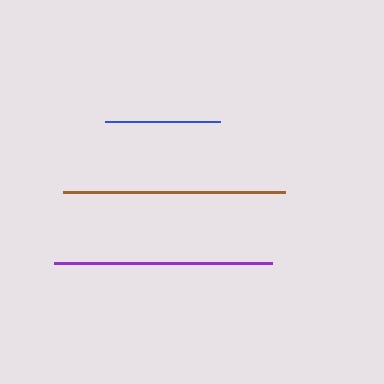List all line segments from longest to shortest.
From longest to shortest: brown, purple, blue.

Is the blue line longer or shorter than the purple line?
The purple line is longer than the blue line.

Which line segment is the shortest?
The blue line is the shortest at approximately 115 pixels.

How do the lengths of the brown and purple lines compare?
The brown and purple lines are approximately the same length.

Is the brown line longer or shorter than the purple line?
The brown line is longer than the purple line.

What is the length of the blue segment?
The blue segment is approximately 115 pixels long.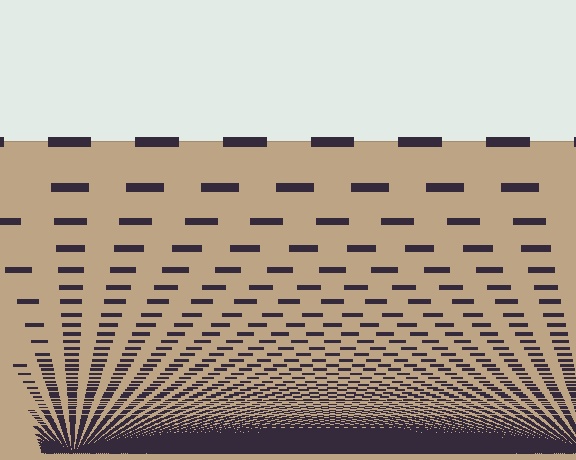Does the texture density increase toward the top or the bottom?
Density increases toward the bottom.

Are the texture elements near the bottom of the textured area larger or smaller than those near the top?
Smaller. The gradient is inverted — elements near the bottom are smaller and denser.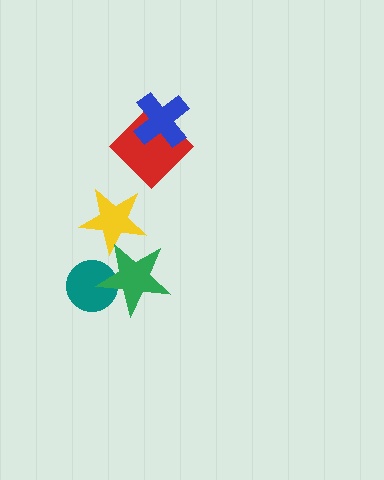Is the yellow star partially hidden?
Yes, it is partially covered by another shape.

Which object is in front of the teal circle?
The green star is in front of the teal circle.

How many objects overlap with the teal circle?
1 object overlaps with the teal circle.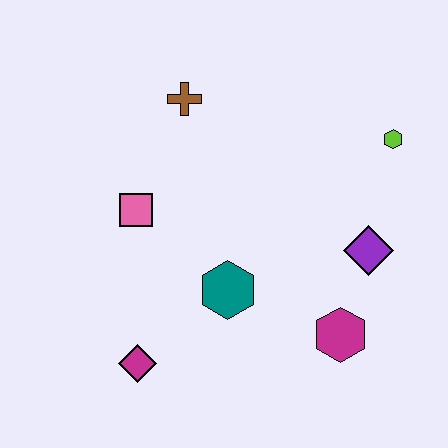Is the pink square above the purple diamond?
Yes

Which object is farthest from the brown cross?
The magenta hexagon is farthest from the brown cross.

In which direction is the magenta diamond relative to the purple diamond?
The magenta diamond is to the left of the purple diamond.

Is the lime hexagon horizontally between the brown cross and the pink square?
No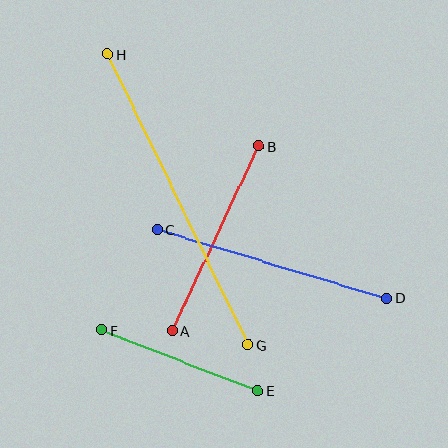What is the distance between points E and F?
The distance is approximately 167 pixels.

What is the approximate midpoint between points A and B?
The midpoint is at approximately (215, 239) pixels.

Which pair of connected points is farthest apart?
Points G and H are farthest apart.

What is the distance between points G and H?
The distance is approximately 323 pixels.